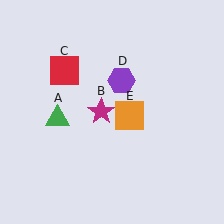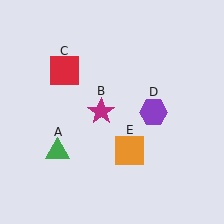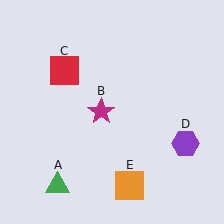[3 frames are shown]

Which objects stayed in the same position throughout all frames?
Magenta star (object B) and red square (object C) remained stationary.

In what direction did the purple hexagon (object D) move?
The purple hexagon (object D) moved down and to the right.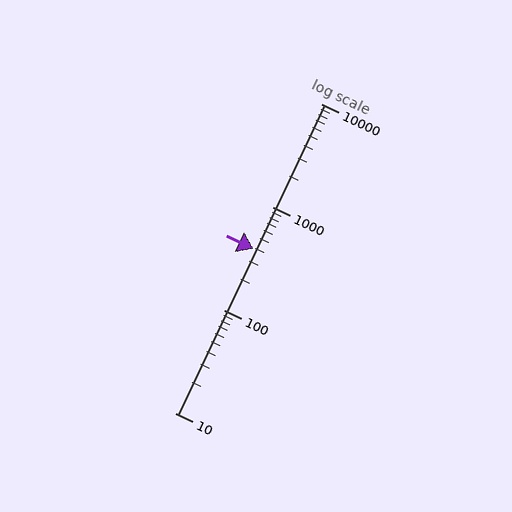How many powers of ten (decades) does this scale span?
The scale spans 3 decades, from 10 to 10000.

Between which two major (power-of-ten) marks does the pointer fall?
The pointer is between 100 and 1000.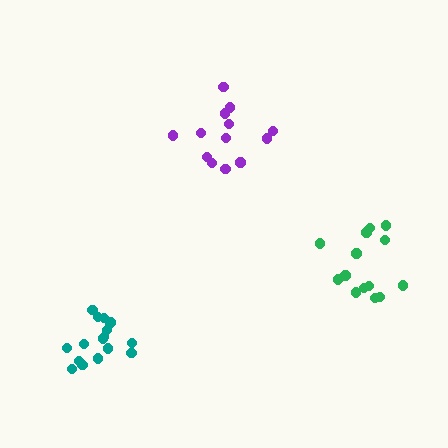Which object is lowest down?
The teal cluster is bottommost.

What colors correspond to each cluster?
The clusters are colored: green, teal, purple.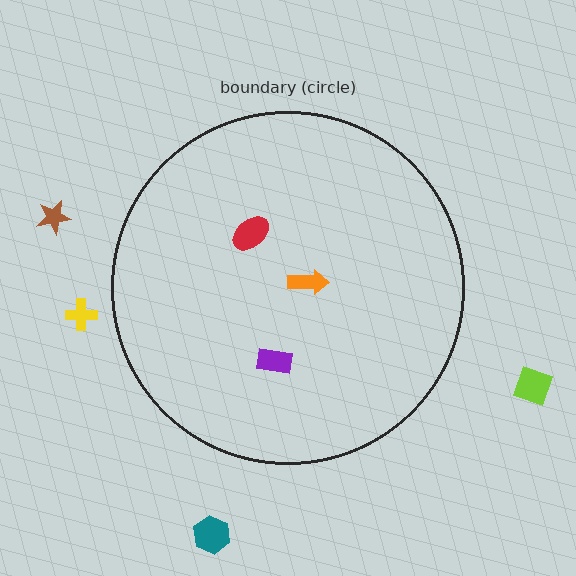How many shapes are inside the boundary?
3 inside, 4 outside.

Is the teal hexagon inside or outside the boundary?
Outside.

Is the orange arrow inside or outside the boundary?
Inside.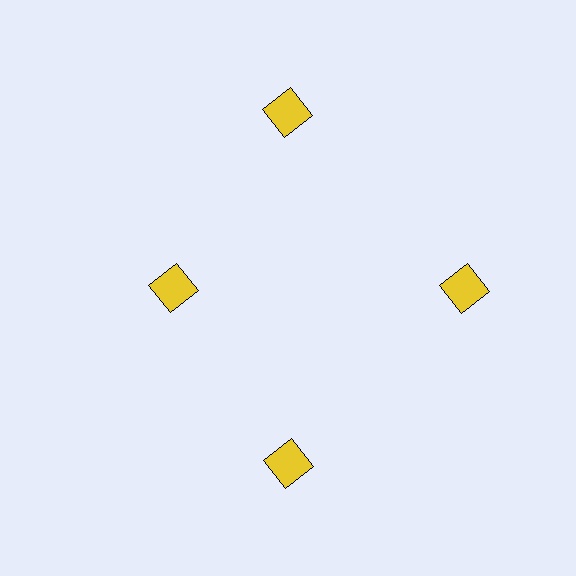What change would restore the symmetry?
The symmetry would be restored by moving it outward, back onto the ring so that all 4 squares sit at equal angles and equal distance from the center.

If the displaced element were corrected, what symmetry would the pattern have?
It would have 4-fold rotational symmetry — the pattern would map onto itself every 90 degrees.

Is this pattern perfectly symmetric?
No. The 4 yellow squares are arranged in a ring, but one element near the 9 o'clock position is pulled inward toward the center, breaking the 4-fold rotational symmetry.